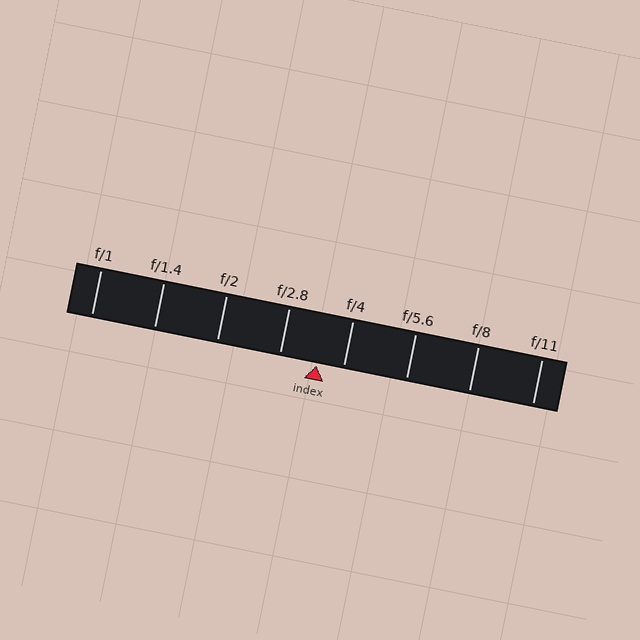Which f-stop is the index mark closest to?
The index mark is closest to f/4.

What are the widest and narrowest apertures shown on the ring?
The widest aperture shown is f/1 and the narrowest is f/11.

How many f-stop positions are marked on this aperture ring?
There are 8 f-stop positions marked.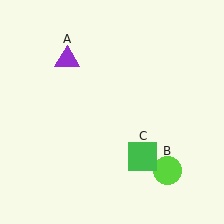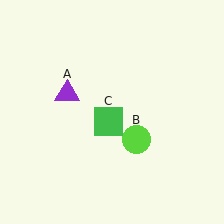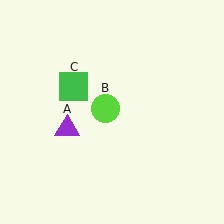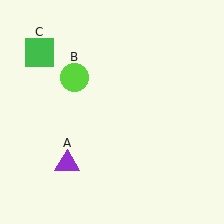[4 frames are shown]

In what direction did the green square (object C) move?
The green square (object C) moved up and to the left.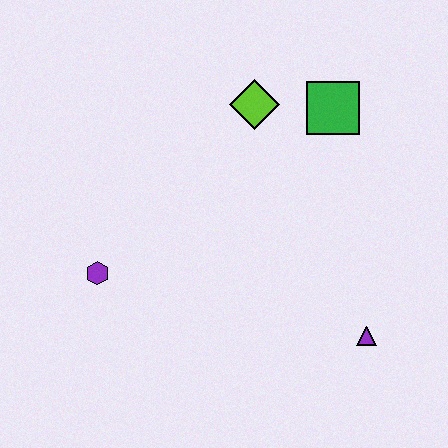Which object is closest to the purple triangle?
The green square is closest to the purple triangle.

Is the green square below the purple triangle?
No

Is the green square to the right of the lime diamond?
Yes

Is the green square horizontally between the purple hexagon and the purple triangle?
Yes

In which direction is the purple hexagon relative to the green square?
The purple hexagon is to the left of the green square.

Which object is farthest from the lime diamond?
The purple triangle is farthest from the lime diamond.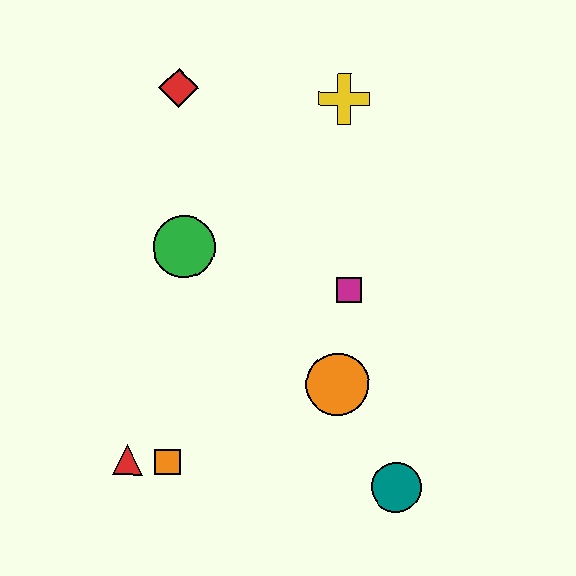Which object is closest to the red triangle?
The orange square is closest to the red triangle.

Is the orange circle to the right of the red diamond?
Yes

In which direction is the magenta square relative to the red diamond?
The magenta square is below the red diamond.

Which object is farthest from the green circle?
The teal circle is farthest from the green circle.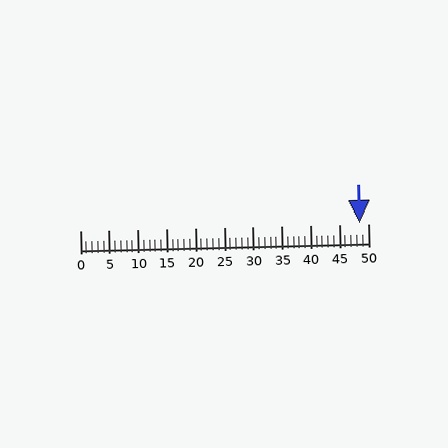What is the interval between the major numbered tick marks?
The major tick marks are spaced 5 units apart.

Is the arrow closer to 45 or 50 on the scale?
The arrow is closer to 50.